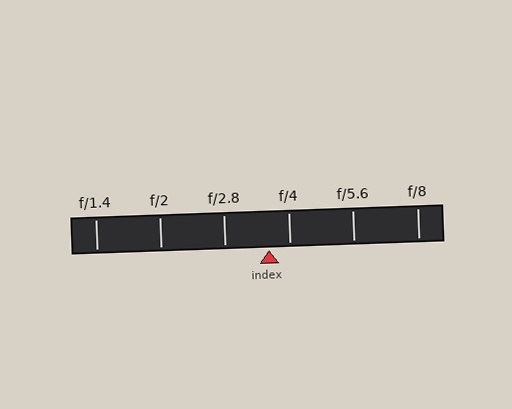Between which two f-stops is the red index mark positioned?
The index mark is between f/2.8 and f/4.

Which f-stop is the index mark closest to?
The index mark is closest to f/4.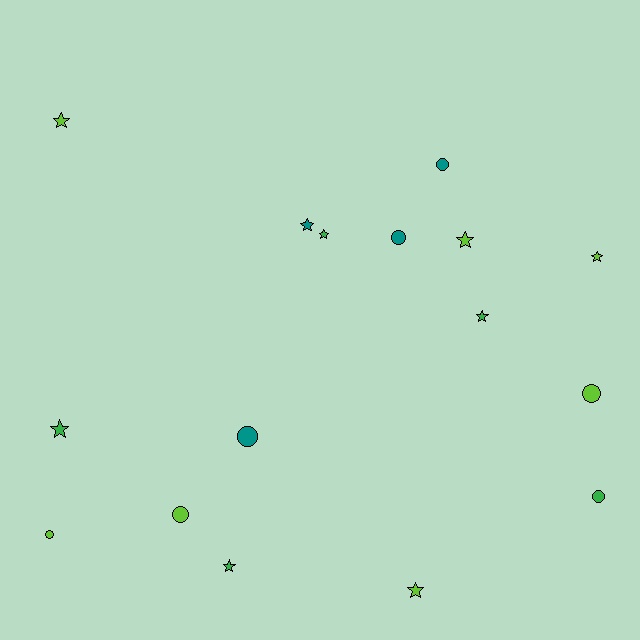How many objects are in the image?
There are 16 objects.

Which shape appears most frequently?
Star, with 9 objects.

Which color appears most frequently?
Lime, with 7 objects.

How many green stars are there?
There are 4 green stars.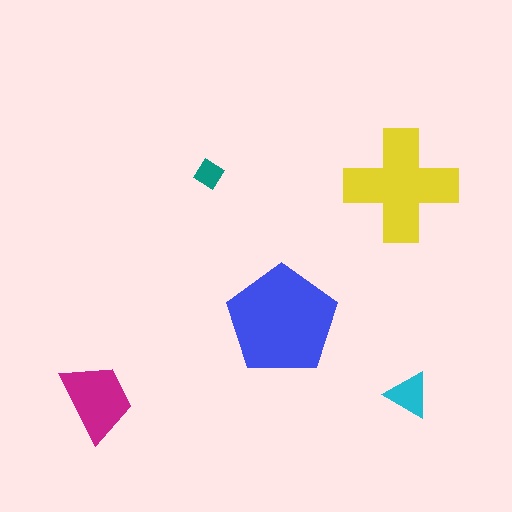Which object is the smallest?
The teal diamond.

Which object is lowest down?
The magenta trapezoid is bottommost.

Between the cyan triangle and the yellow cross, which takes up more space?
The yellow cross.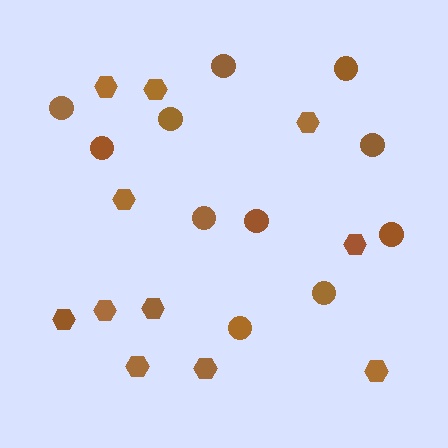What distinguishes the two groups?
There are 2 groups: one group of hexagons (11) and one group of circles (11).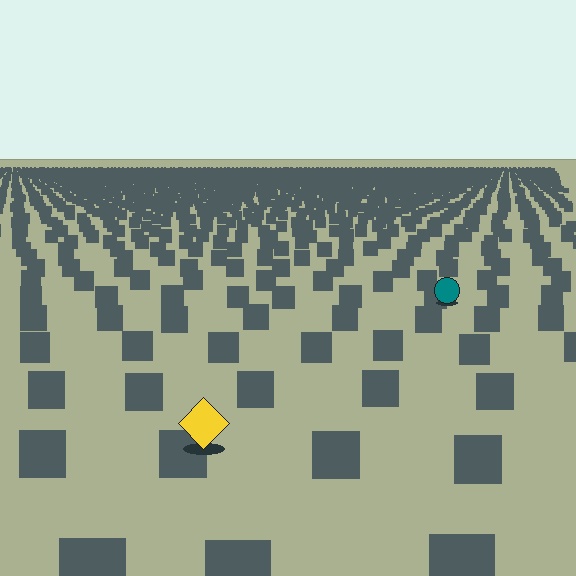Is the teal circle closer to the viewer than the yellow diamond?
No. The yellow diamond is closer — you can tell from the texture gradient: the ground texture is coarser near it.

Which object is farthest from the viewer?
The teal circle is farthest from the viewer. It appears smaller and the ground texture around it is denser.